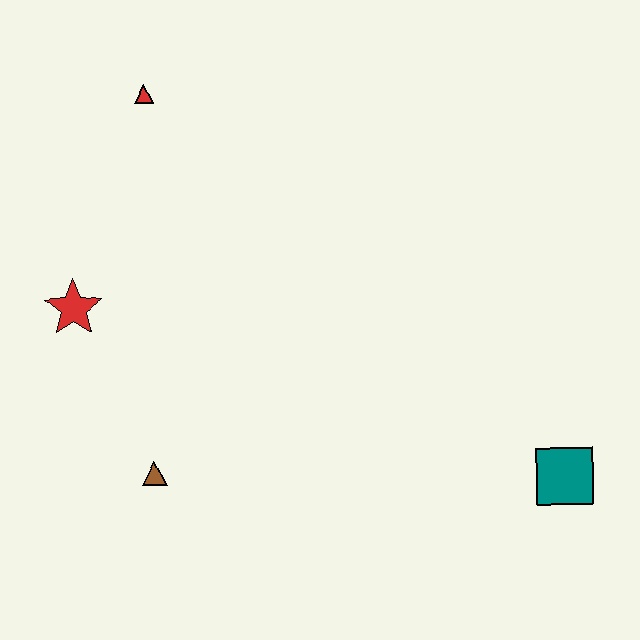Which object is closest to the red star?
The brown triangle is closest to the red star.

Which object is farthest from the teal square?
The red triangle is farthest from the teal square.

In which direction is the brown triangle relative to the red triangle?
The brown triangle is below the red triangle.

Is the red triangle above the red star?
Yes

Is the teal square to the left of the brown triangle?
No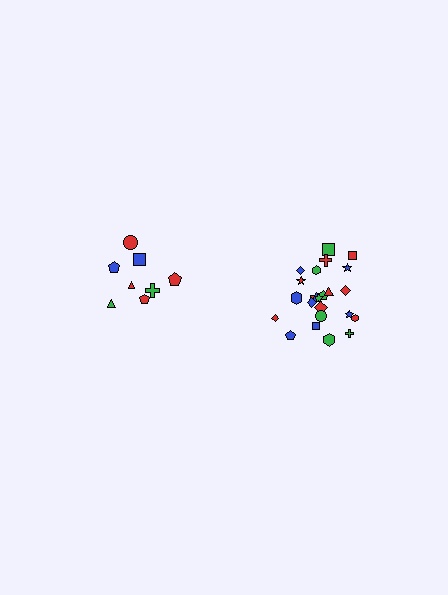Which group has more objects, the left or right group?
The right group.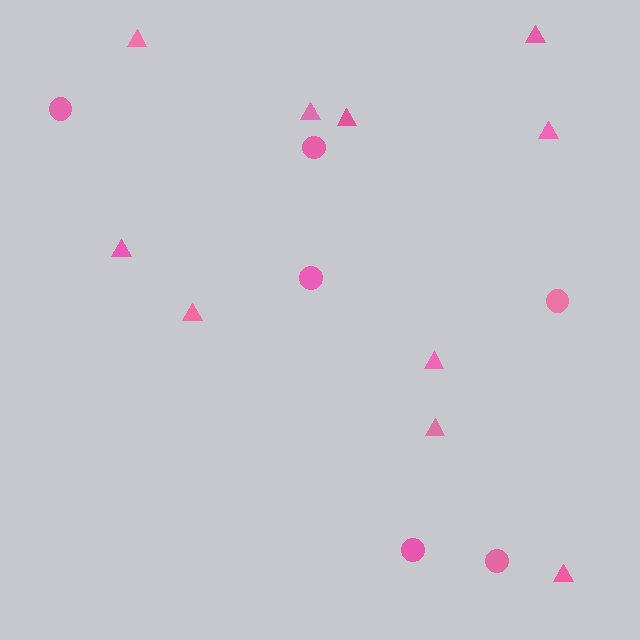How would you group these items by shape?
There are 2 groups: one group of triangles (10) and one group of circles (6).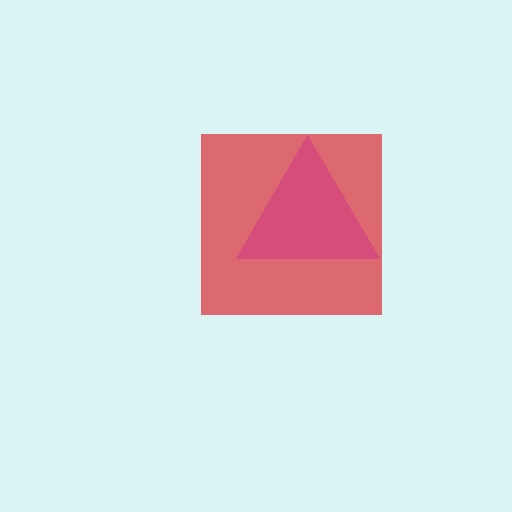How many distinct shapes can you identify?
There are 2 distinct shapes: a red square, a magenta triangle.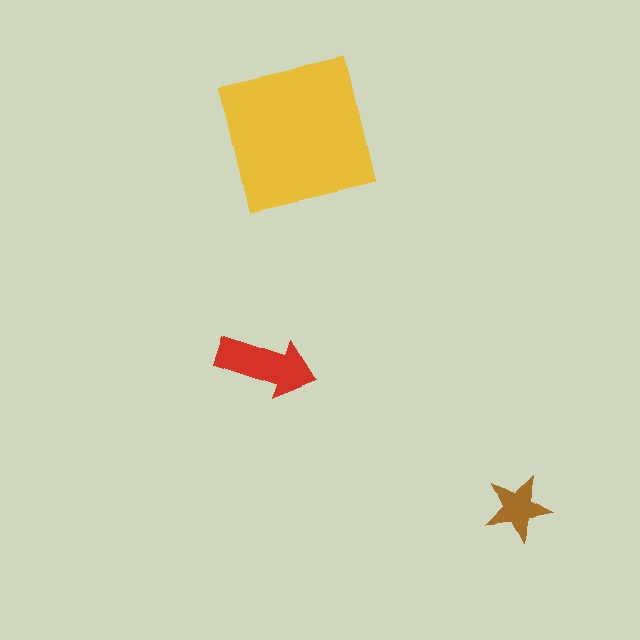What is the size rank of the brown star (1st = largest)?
3rd.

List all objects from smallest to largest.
The brown star, the red arrow, the yellow square.